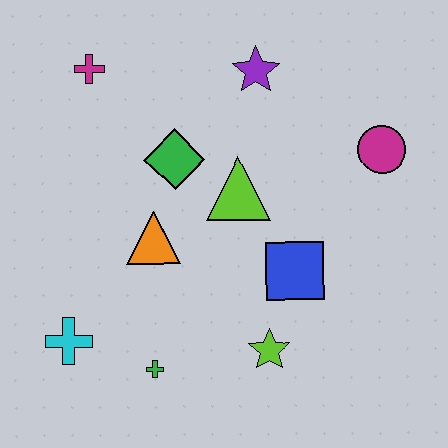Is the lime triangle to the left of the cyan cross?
No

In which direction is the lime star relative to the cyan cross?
The lime star is to the right of the cyan cross.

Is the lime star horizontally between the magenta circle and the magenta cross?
Yes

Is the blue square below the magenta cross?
Yes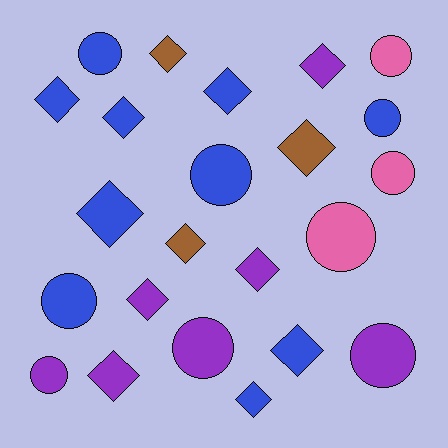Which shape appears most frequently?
Diamond, with 13 objects.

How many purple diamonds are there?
There are 4 purple diamonds.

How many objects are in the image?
There are 23 objects.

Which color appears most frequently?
Blue, with 10 objects.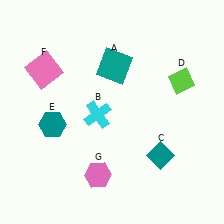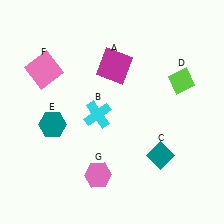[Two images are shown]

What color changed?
The square (A) changed from teal in Image 1 to magenta in Image 2.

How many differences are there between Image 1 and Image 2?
There is 1 difference between the two images.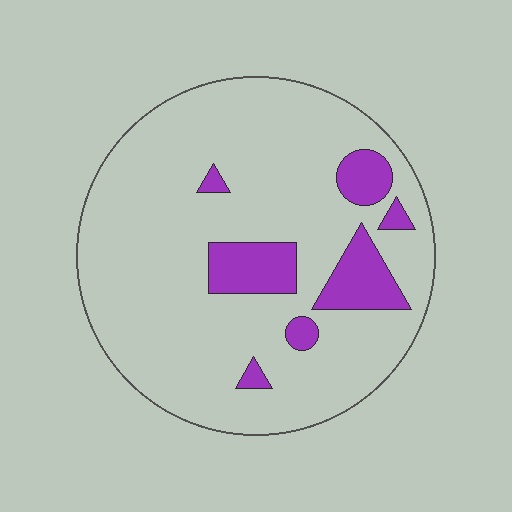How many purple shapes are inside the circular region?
7.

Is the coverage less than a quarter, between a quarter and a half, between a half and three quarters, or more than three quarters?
Less than a quarter.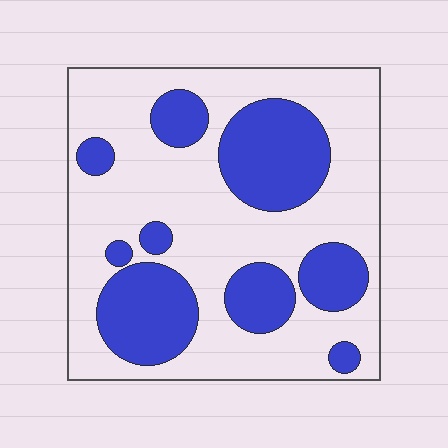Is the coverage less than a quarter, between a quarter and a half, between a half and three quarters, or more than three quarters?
Between a quarter and a half.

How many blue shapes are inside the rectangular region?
9.